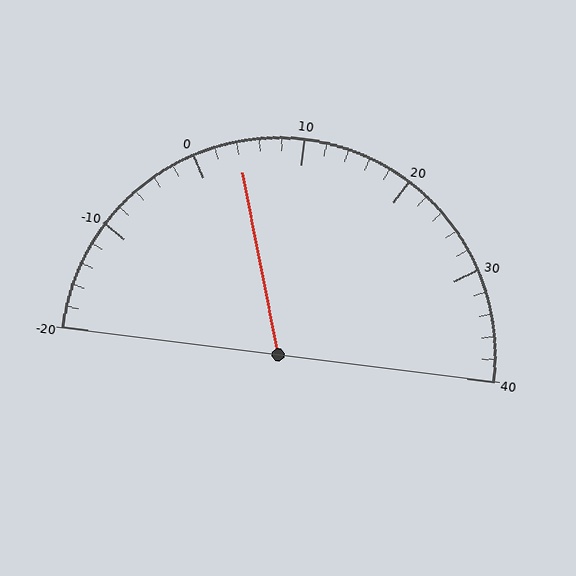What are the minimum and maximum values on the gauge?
The gauge ranges from -20 to 40.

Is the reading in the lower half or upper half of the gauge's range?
The reading is in the lower half of the range (-20 to 40).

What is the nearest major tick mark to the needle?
The nearest major tick mark is 0.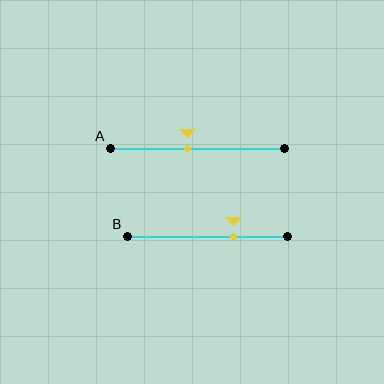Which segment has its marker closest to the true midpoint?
Segment A has its marker closest to the true midpoint.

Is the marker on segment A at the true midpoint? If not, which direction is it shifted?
No, the marker on segment A is shifted to the left by about 6% of the segment length.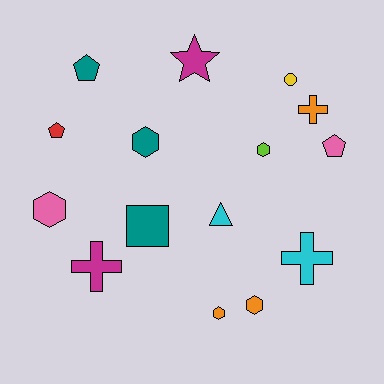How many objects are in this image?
There are 15 objects.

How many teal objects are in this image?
There are 3 teal objects.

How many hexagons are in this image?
There are 5 hexagons.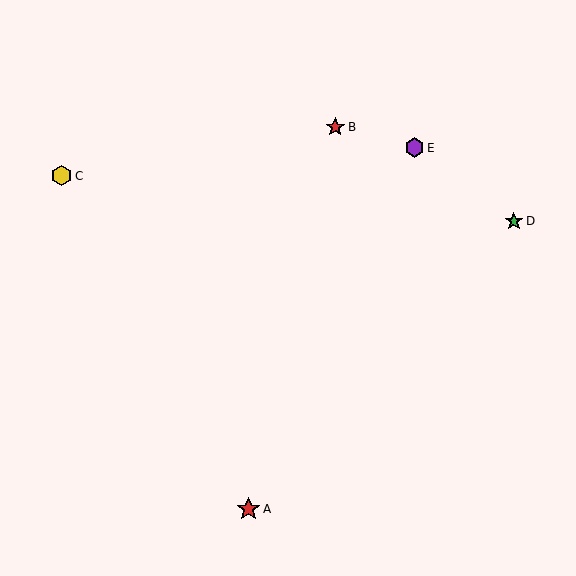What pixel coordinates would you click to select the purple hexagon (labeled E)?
Click at (415, 148) to select the purple hexagon E.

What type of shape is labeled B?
Shape B is a red star.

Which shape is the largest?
The red star (labeled A) is the largest.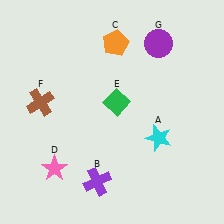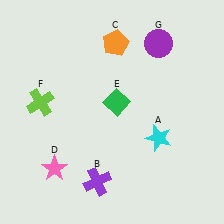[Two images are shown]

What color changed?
The cross (F) changed from brown in Image 1 to lime in Image 2.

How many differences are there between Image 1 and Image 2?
There is 1 difference between the two images.